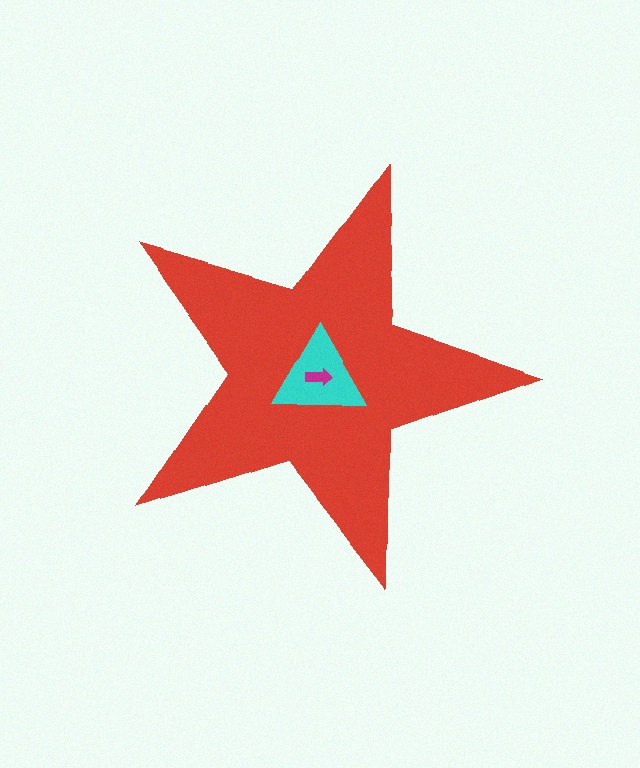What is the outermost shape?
The red star.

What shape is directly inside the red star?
The cyan triangle.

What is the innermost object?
The magenta arrow.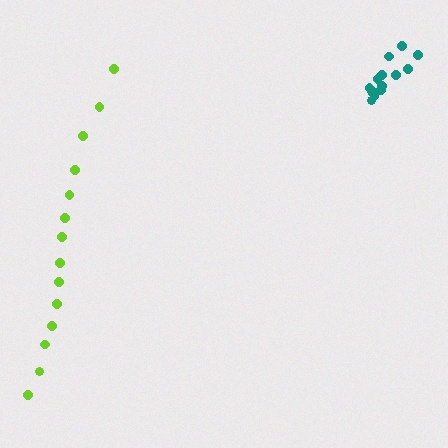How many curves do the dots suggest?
There are 2 distinct paths.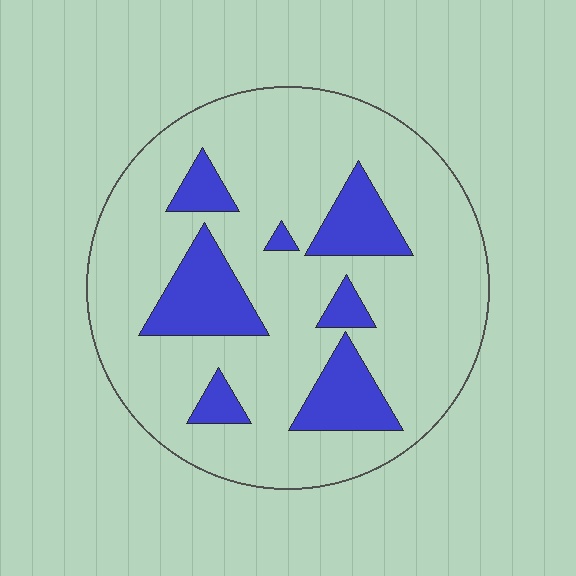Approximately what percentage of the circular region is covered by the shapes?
Approximately 20%.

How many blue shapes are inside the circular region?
7.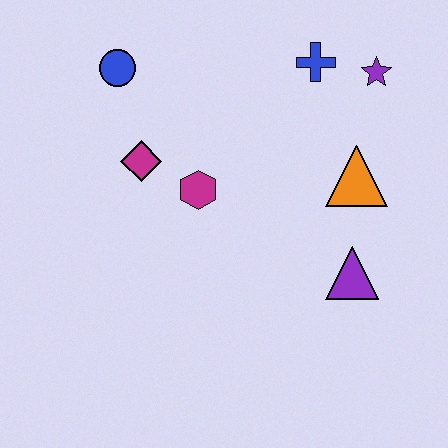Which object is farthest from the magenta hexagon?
The purple star is farthest from the magenta hexagon.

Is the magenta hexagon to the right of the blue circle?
Yes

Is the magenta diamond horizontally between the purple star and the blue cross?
No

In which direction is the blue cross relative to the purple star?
The blue cross is to the left of the purple star.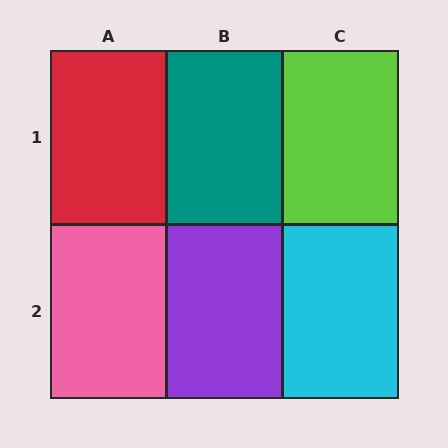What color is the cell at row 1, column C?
Lime.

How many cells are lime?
1 cell is lime.